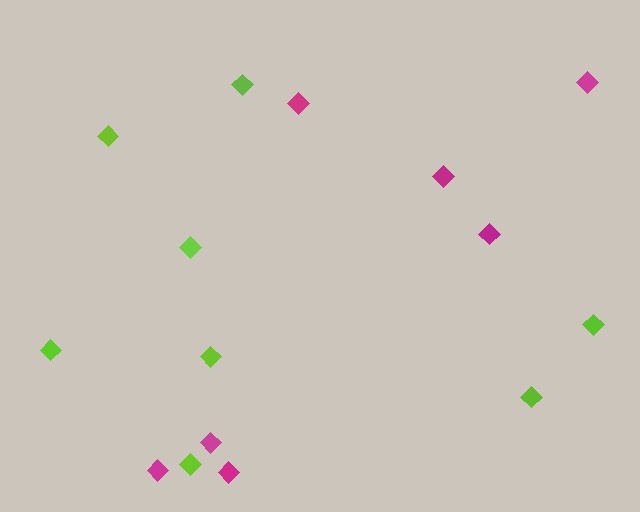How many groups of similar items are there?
There are 2 groups: one group of magenta diamonds (7) and one group of lime diamonds (8).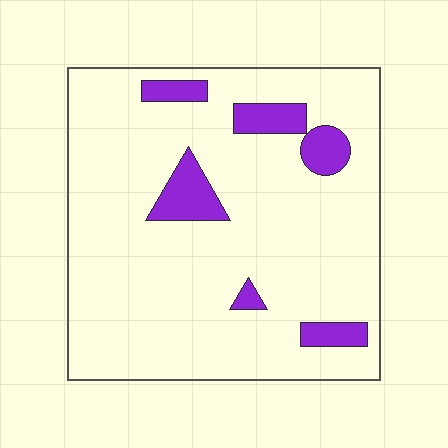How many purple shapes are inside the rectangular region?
6.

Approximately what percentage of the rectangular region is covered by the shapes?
Approximately 10%.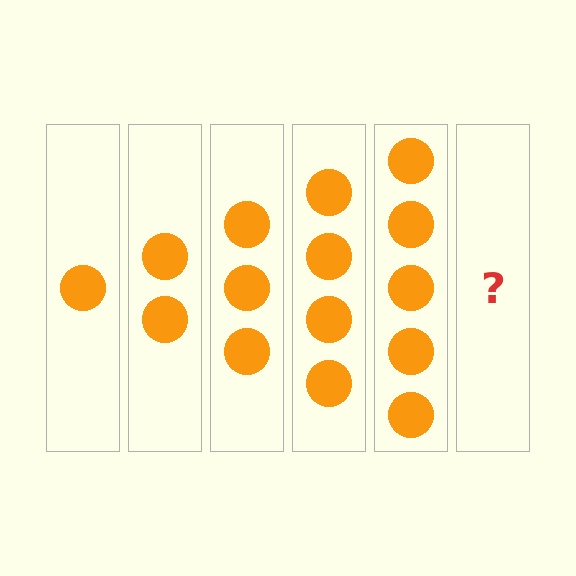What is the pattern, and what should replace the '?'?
The pattern is that each step adds one more circle. The '?' should be 6 circles.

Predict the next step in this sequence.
The next step is 6 circles.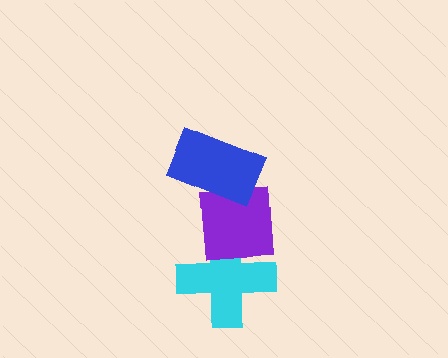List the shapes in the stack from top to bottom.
From top to bottom: the blue rectangle, the purple square, the cyan cross.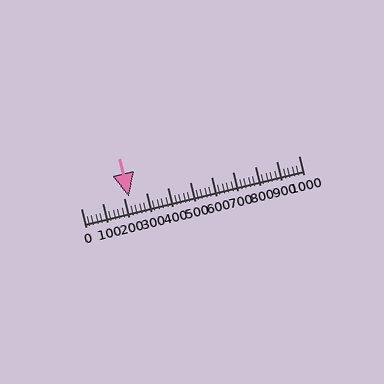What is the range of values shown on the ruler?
The ruler shows values from 0 to 1000.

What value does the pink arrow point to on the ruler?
The pink arrow points to approximately 220.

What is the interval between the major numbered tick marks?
The major tick marks are spaced 100 units apart.